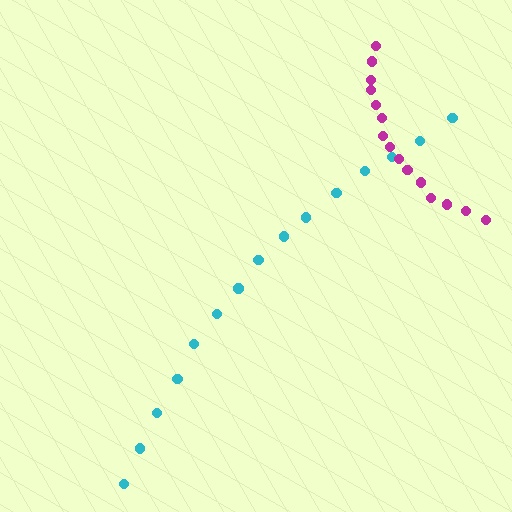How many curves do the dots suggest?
There are 2 distinct paths.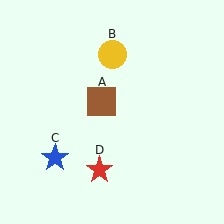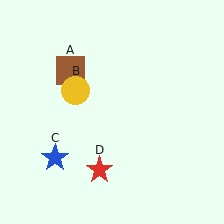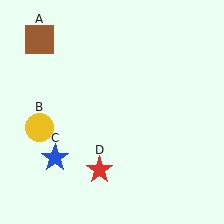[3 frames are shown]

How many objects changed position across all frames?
2 objects changed position: brown square (object A), yellow circle (object B).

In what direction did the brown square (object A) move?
The brown square (object A) moved up and to the left.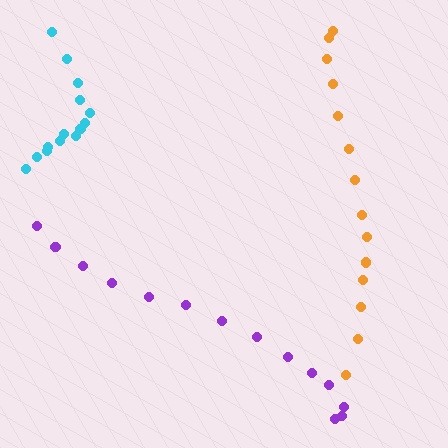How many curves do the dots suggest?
There are 3 distinct paths.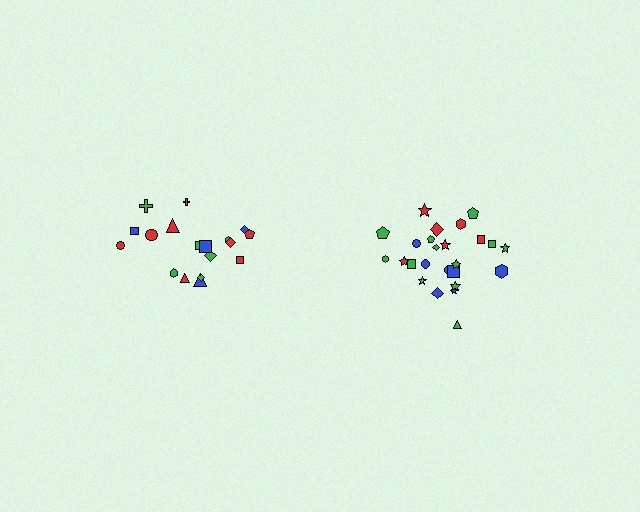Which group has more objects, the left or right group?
The right group.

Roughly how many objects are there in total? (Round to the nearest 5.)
Roughly 45 objects in total.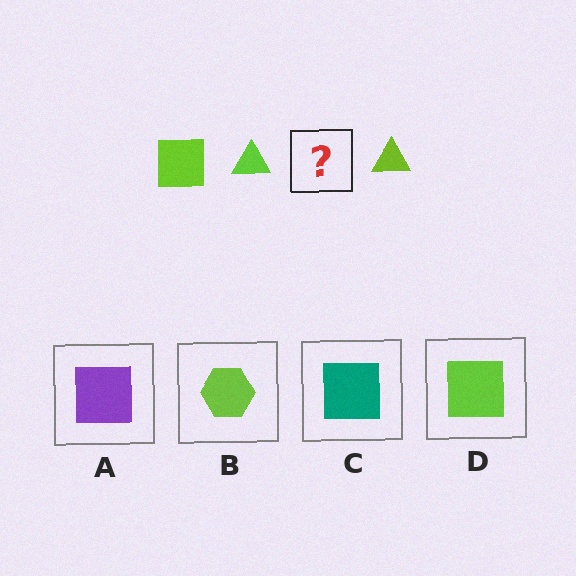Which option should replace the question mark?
Option D.